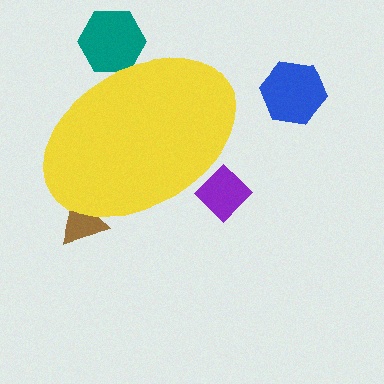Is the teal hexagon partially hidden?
Yes, the teal hexagon is partially hidden behind the yellow ellipse.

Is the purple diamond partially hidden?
Yes, the purple diamond is partially hidden behind the yellow ellipse.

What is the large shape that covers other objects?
A yellow ellipse.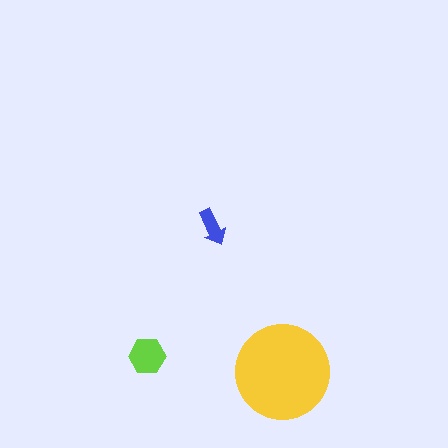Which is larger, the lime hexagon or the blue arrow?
The lime hexagon.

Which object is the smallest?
The blue arrow.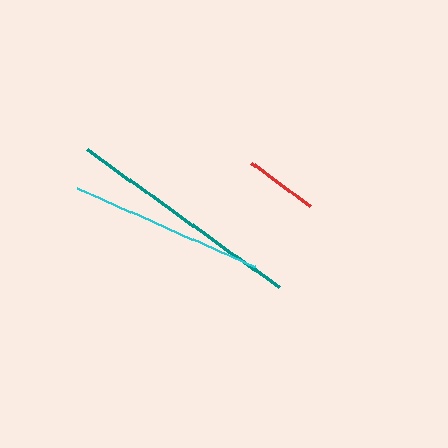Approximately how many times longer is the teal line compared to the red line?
The teal line is approximately 3.2 times the length of the red line.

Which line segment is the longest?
The teal line is the longest at approximately 237 pixels.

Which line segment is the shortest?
The red line is the shortest at approximately 73 pixels.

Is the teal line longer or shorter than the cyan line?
The teal line is longer than the cyan line.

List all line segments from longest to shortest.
From longest to shortest: teal, cyan, red.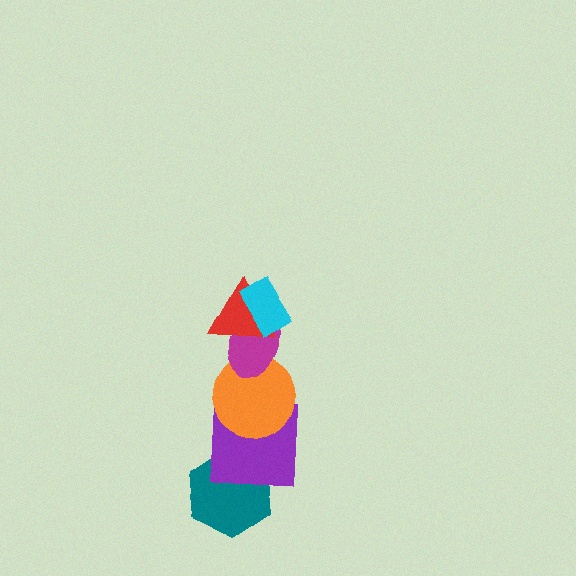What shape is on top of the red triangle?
The cyan rectangle is on top of the red triangle.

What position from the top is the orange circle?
The orange circle is 4th from the top.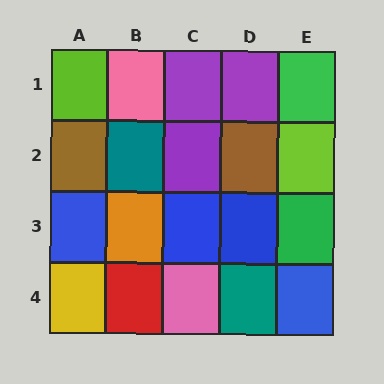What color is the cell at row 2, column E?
Lime.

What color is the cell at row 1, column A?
Lime.